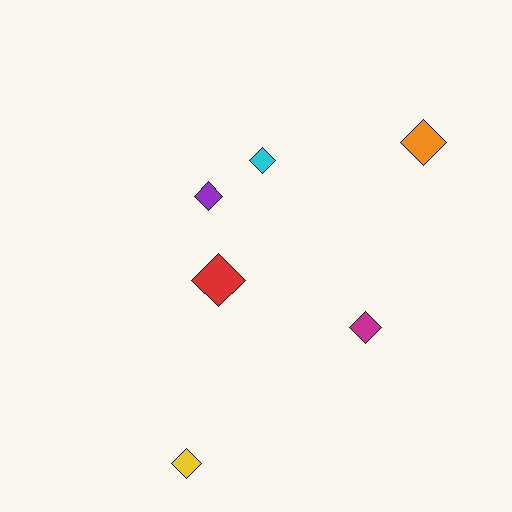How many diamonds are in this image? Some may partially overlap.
There are 6 diamonds.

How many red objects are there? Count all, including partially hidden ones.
There is 1 red object.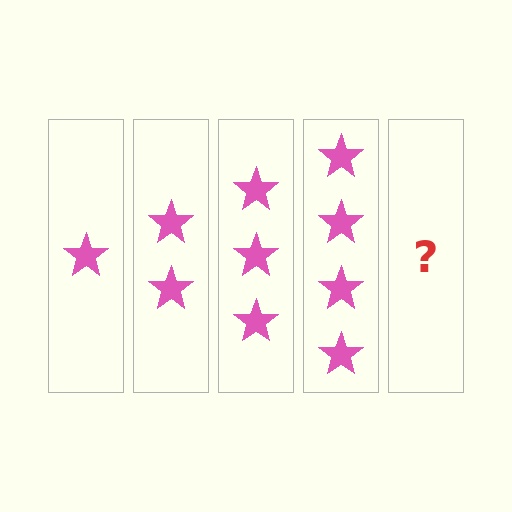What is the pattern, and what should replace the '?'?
The pattern is that each step adds one more star. The '?' should be 5 stars.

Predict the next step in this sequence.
The next step is 5 stars.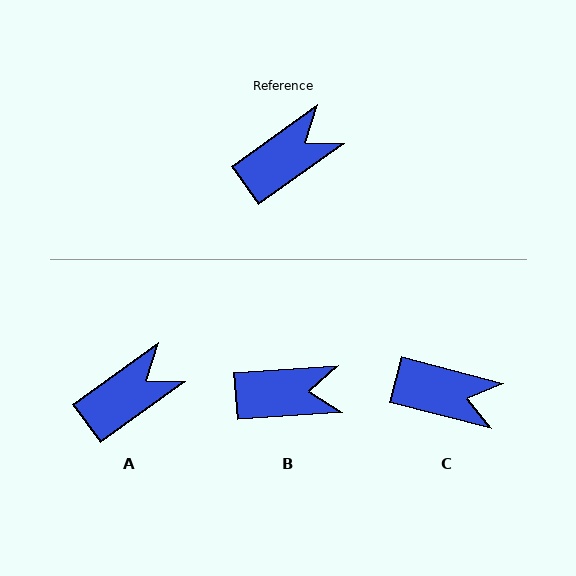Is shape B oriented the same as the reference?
No, it is off by about 32 degrees.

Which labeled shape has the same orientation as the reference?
A.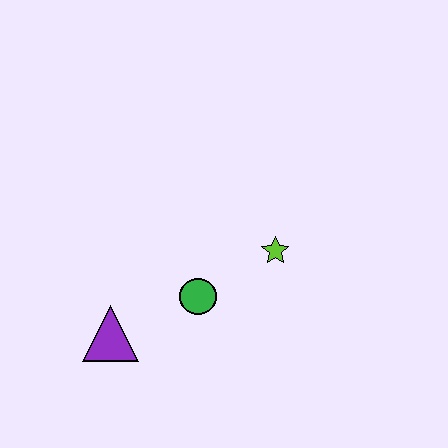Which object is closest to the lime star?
The green circle is closest to the lime star.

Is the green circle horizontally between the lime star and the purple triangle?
Yes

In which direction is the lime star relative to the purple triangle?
The lime star is to the right of the purple triangle.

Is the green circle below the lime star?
Yes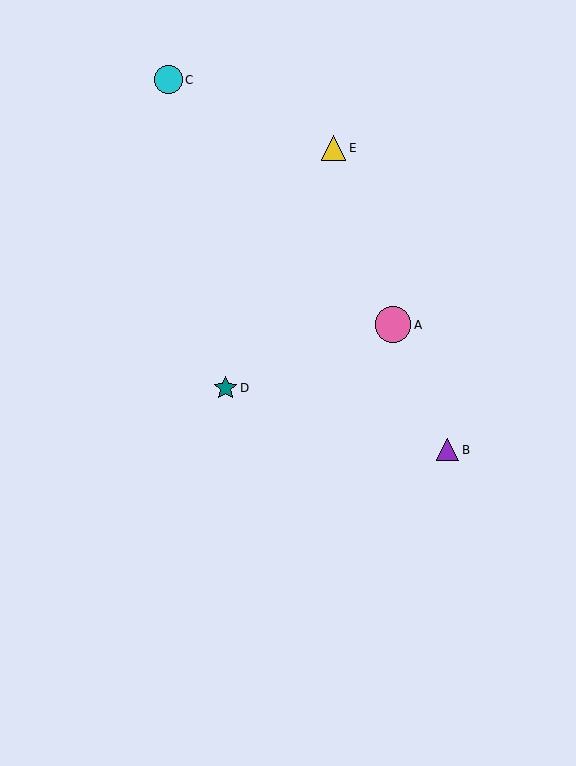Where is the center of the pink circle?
The center of the pink circle is at (393, 325).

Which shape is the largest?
The pink circle (labeled A) is the largest.